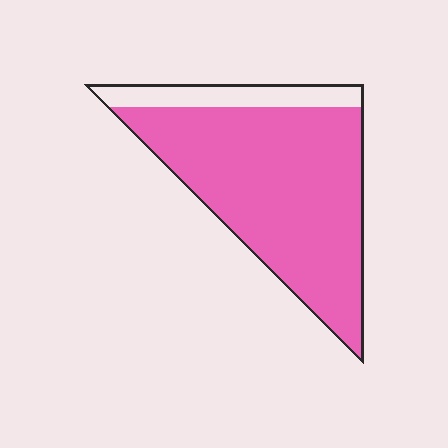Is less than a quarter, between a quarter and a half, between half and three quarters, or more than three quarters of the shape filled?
More than three quarters.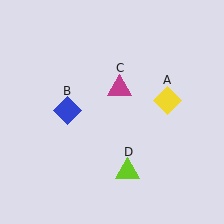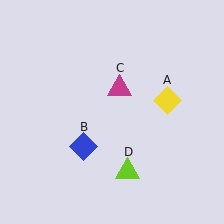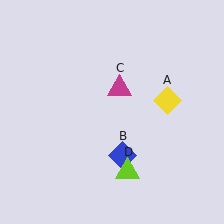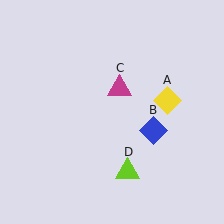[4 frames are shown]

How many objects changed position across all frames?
1 object changed position: blue diamond (object B).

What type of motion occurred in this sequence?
The blue diamond (object B) rotated counterclockwise around the center of the scene.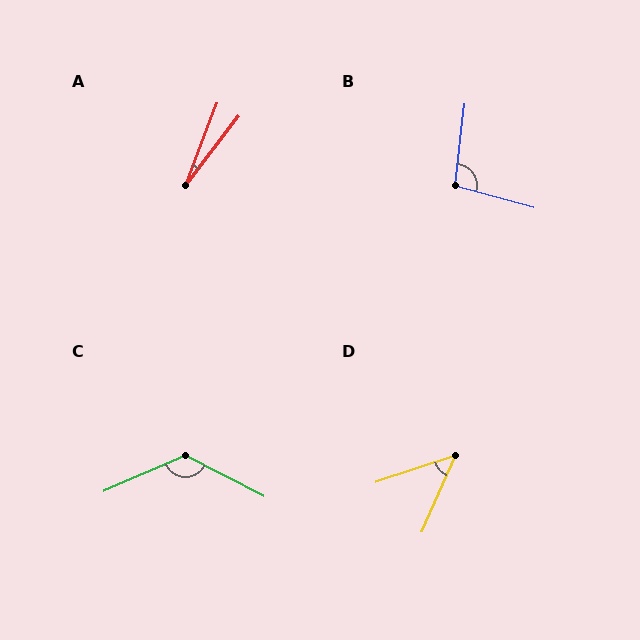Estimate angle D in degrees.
Approximately 48 degrees.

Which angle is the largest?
C, at approximately 130 degrees.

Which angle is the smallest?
A, at approximately 17 degrees.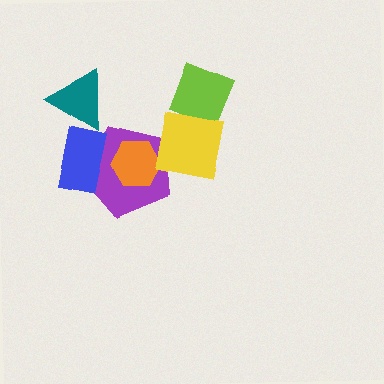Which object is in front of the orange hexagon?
The yellow square is in front of the orange hexagon.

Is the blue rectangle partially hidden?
No, no other shape covers it.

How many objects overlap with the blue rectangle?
1 object overlaps with the blue rectangle.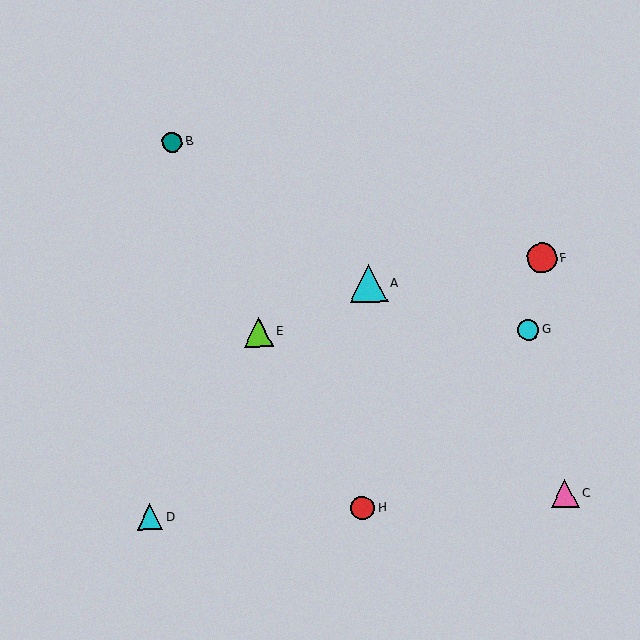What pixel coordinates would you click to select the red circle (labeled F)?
Click at (542, 258) to select the red circle F.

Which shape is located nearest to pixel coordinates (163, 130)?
The teal circle (labeled B) at (172, 142) is nearest to that location.